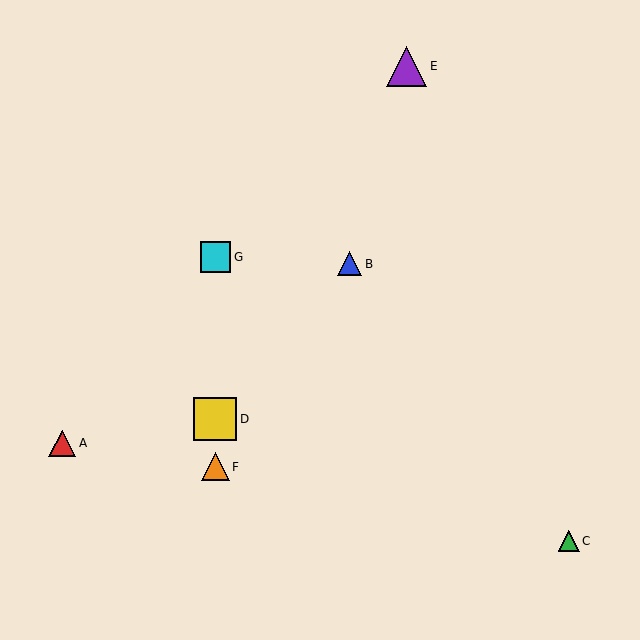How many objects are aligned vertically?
3 objects (D, F, G) are aligned vertically.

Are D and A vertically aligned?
No, D is at x≈215 and A is at x≈62.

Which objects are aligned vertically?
Objects D, F, G are aligned vertically.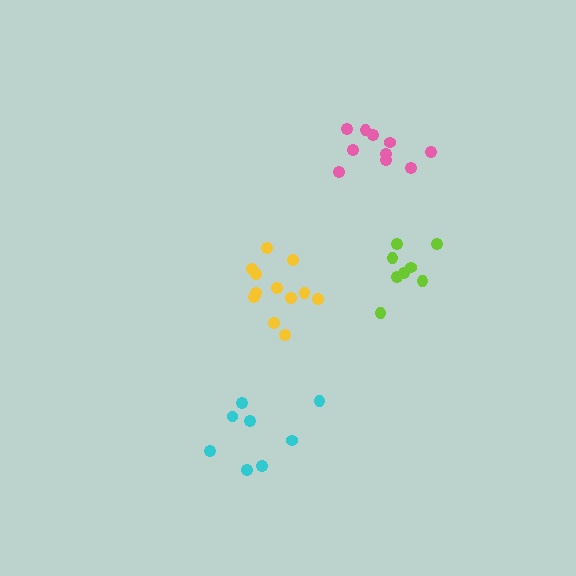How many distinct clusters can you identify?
There are 4 distinct clusters.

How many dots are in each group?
Group 1: 12 dots, Group 2: 8 dots, Group 3: 10 dots, Group 4: 8 dots (38 total).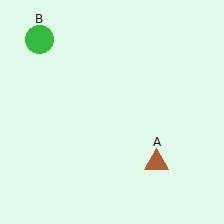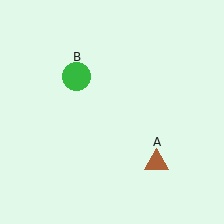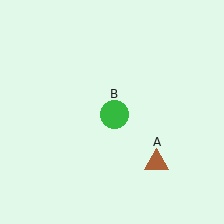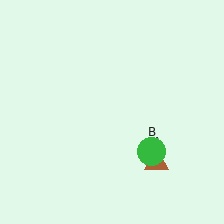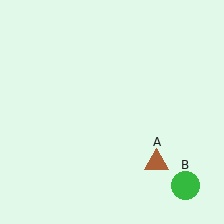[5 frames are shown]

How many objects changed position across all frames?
1 object changed position: green circle (object B).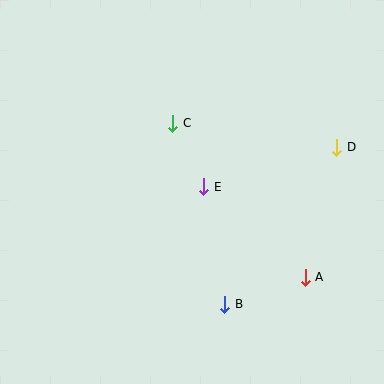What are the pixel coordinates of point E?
Point E is at (204, 187).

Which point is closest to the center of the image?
Point E at (204, 187) is closest to the center.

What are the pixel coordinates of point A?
Point A is at (305, 277).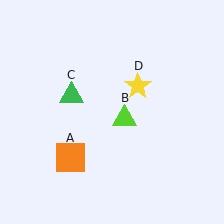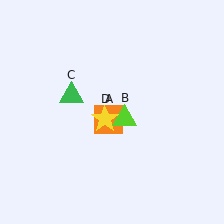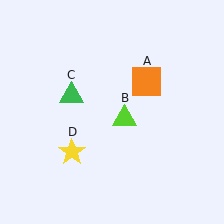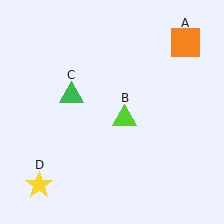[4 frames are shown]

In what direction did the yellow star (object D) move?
The yellow star (object D) moved down and to the left.